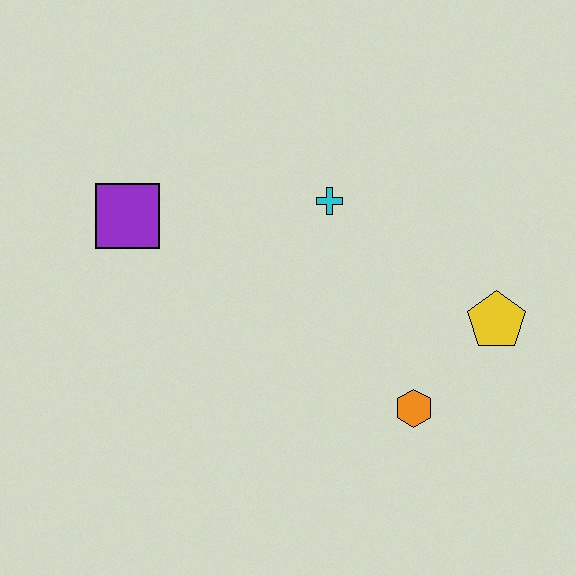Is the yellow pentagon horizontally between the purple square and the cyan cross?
No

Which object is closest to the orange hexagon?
The yellow pentagon is closest to the orange hexagon.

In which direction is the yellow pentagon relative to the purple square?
The yellow pentagon is to the right of the purple square.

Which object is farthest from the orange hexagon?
The purple square is farthest from the orange hexagon.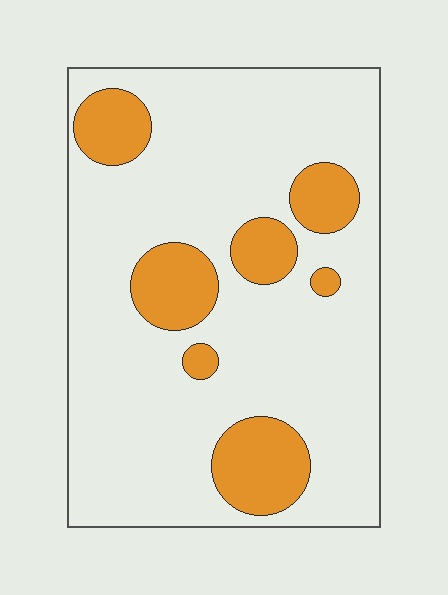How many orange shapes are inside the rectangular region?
7.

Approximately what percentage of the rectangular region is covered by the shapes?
Approximately 20%.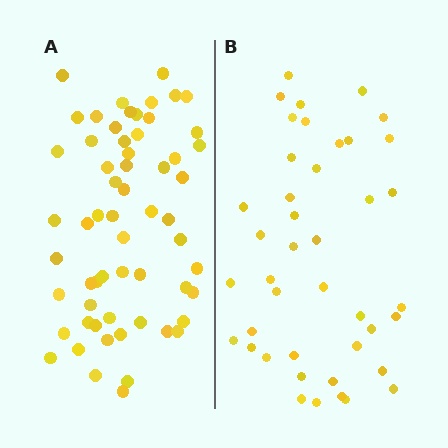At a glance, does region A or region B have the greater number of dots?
Region A (the left region) has more dots.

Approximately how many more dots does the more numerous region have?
Region A has approximately 20 more dots than region B.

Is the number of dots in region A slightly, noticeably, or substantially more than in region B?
Region A has noticeably more, but not dramatically so. The ratio is roughly 1.4 to 1.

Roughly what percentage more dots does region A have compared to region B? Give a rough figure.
About 45% more.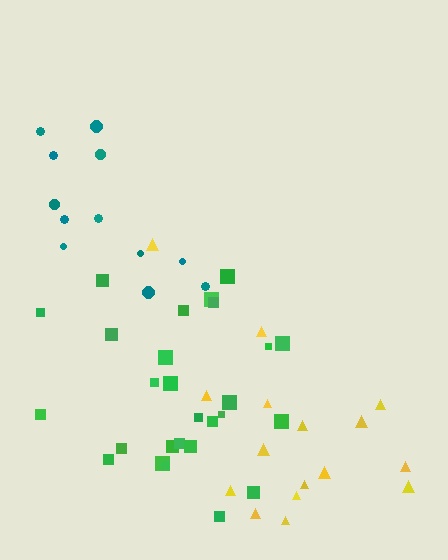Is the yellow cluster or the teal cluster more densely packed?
Yellow.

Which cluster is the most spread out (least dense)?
Teal.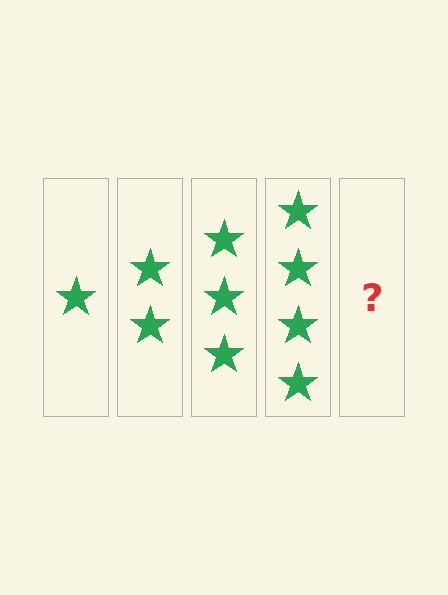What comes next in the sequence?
The next element should be 5 stars.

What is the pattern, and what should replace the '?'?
The pattern is that each step adds one more star. The '?' should be 5 stars.